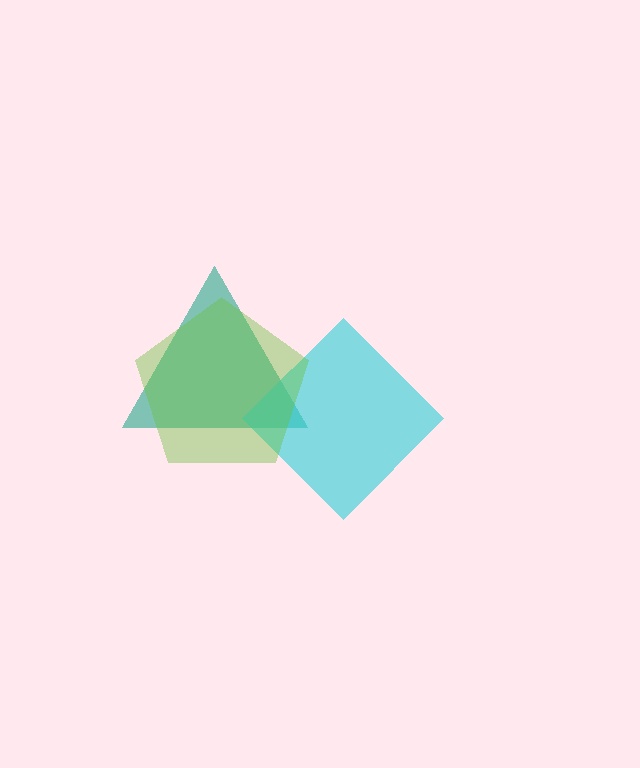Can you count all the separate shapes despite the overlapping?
Yes, there are 3 separate shapes.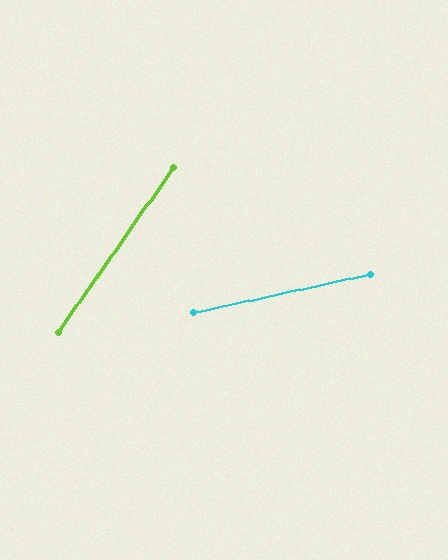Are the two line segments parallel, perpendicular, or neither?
Neither parallel nor perpendicular — they differ by about 43°.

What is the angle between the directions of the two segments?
Approximately 43 degrees.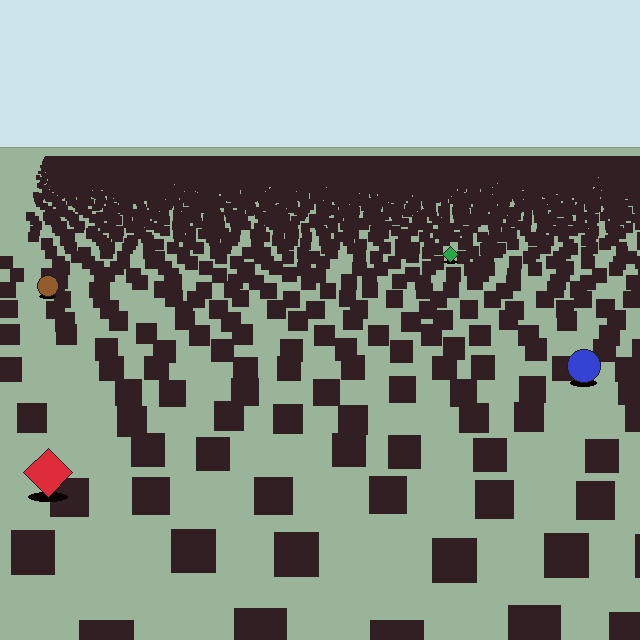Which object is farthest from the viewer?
The green diamond is farthest from the viewer. It appears smaller and the ground texture around it is denser.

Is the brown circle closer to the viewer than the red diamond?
No. The red diamond is closer — you can tell from the texture gradient: the ground texture is coarser near it.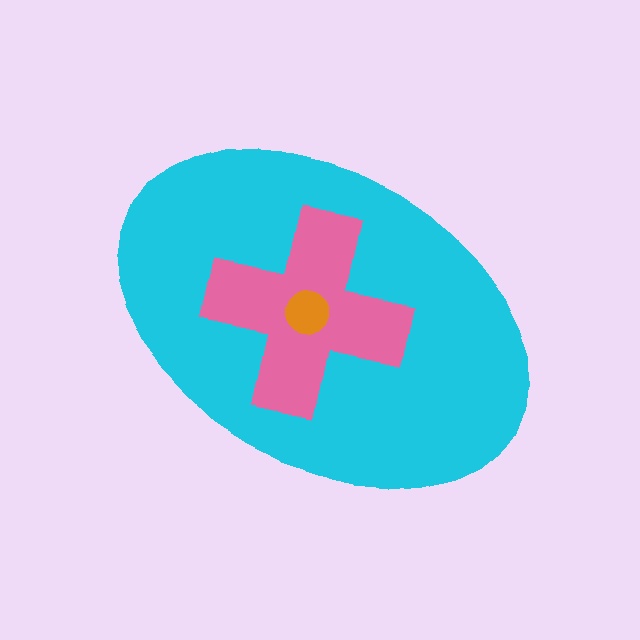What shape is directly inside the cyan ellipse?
The pink cross.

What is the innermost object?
The orange circle.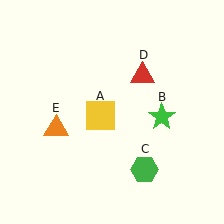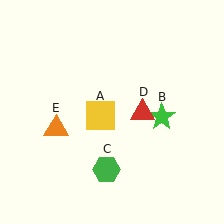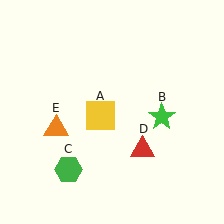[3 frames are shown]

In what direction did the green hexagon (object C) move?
The green hexagon (object C) moved left.